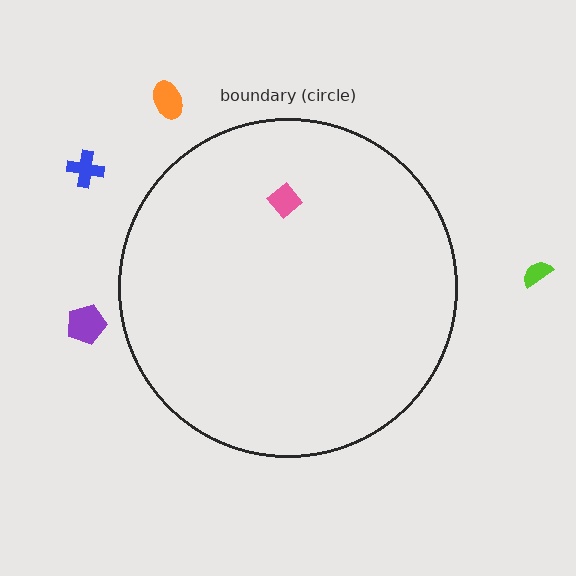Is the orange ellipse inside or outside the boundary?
Outside.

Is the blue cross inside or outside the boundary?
Outside.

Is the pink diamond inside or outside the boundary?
Inside.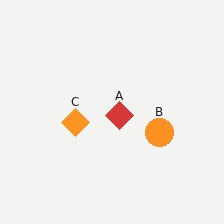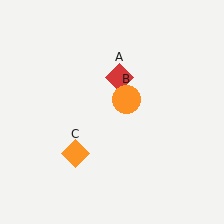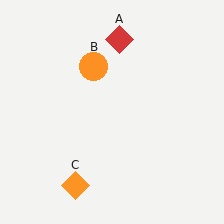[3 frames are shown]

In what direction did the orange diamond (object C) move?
The orange diamond (object C) moved down.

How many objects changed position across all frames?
3 objects changed position: red diamond (object A), orange circle (object B), orange diamond (object C).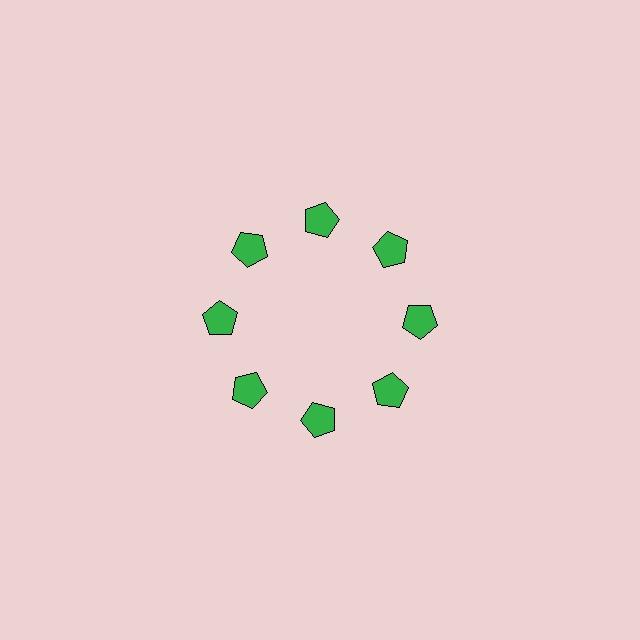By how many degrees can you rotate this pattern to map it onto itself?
The pattern maps onto itself every 45 degrees of rotation.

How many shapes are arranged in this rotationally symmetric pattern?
There are 8 shapes, arranged in 8 groups of 1.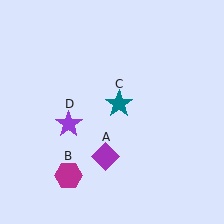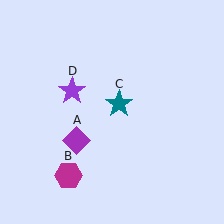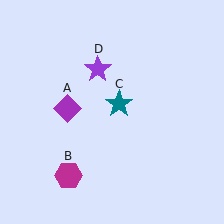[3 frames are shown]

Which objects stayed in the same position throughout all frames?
Magenta hexagon (object B) and teal star (object C) remained stationary.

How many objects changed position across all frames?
2 objects changed position: purple diamond (object A), purple star (object D).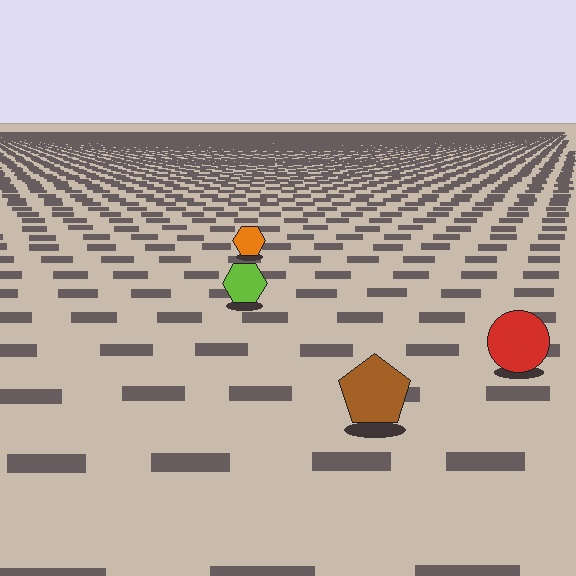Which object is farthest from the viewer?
The orange hexagon is farthest from the viewer. It appears smaller and the ground texture around it is denser.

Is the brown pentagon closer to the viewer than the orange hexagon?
Yes. The brown pentagon is closer — you can tell from the texture gradient: the ground texture is coarser near it.